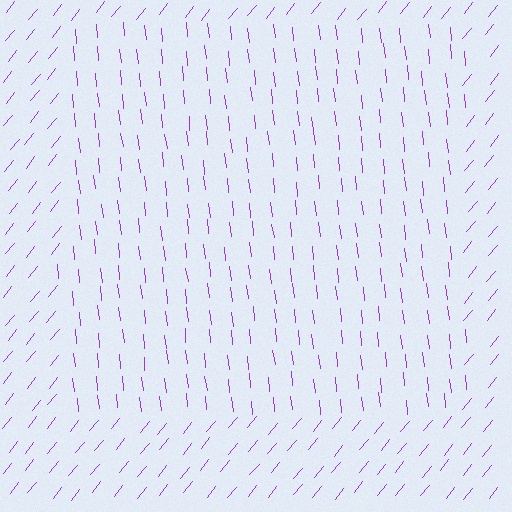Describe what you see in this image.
The image is filled with small purple line segments. A rectangle region in the image has lines oriented differently from the surrounding lines, creating a visible texture boundary.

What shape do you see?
I see a rectangle.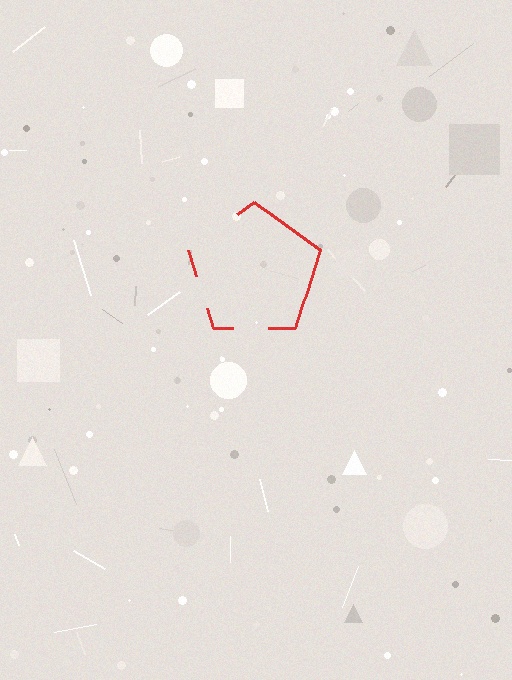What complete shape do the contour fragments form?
The contour fragments form a pentagon.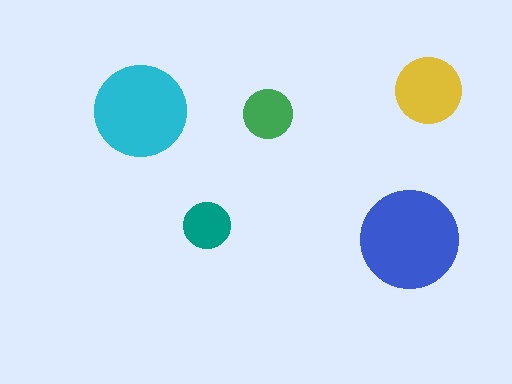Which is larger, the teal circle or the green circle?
The green one.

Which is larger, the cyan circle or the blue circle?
The blue one.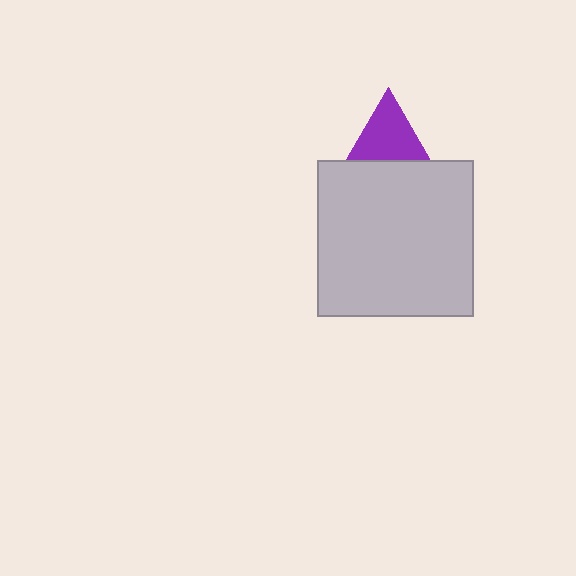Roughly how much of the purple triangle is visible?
A small part of it is visible (roughly 40%).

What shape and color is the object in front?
The object in front is a light gray square.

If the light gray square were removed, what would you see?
You would see the complete purple triangle.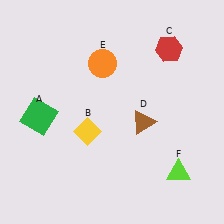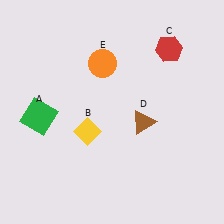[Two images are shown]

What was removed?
The lime triangle (F) was removed in Image 2.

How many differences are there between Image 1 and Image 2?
There is 1 difference between the two images.